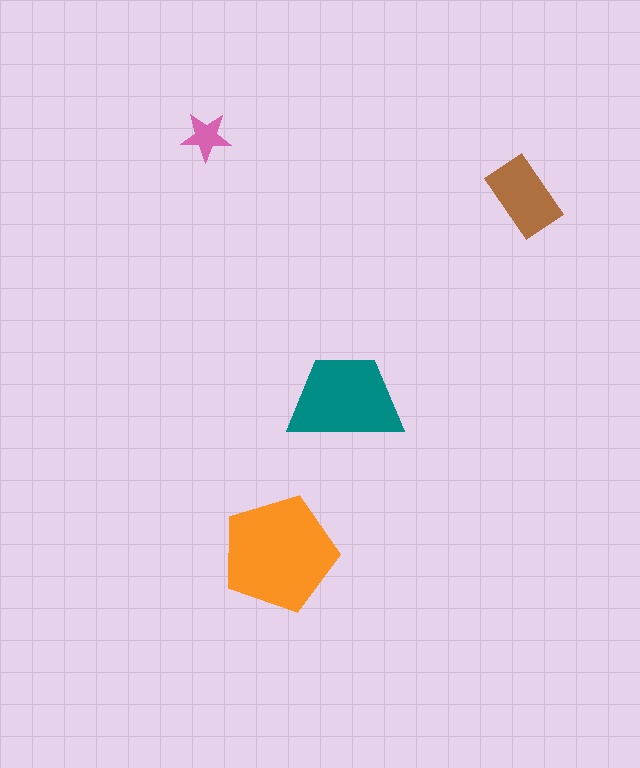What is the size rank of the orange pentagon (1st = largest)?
1st.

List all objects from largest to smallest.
The orange pentagon, the teal trapezoid, the brown rectangle, the pink star.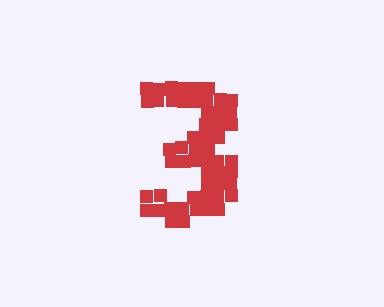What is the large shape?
The large shape is the digit 3.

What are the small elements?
The small elements are squares.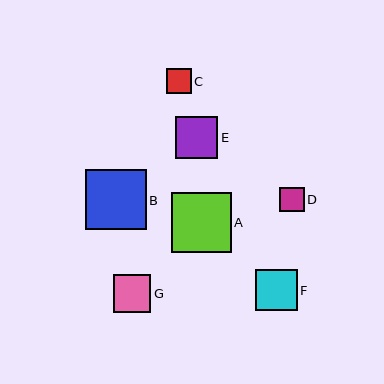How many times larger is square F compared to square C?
Square F is approximately 1.7 times the size of square C.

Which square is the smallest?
Square D is the smallest with a size of approximately 24 pixels.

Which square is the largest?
Square B is the largest with a size of approximately 60 pixels.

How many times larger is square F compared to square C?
Square F is approximately 1.7 times the size of square C.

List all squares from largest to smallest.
From largest to smallest: B, A, E, F, G, C, D.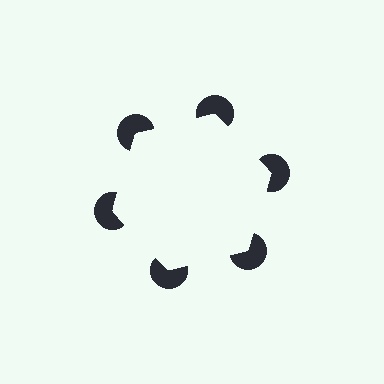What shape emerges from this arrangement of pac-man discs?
An illusory hexagon — its edges are inferred from the aligned wedge cuts in the pac-man discs, not physically drawn.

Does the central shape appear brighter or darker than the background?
It typically appears slightly brighter than the background, even though no actual brightness change is drawn.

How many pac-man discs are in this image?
There are 6 — one at each vertex of the illusory hexagon.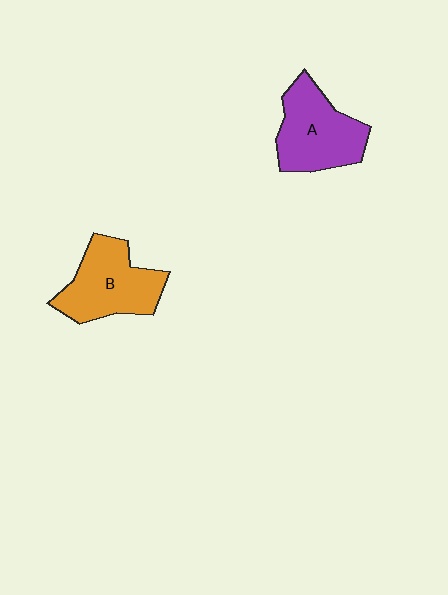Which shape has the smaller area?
Shape A (purple).